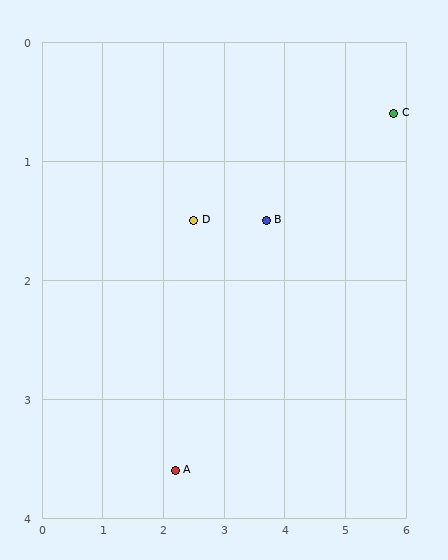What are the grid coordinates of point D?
Point D is at approximately (2.5, 1.5).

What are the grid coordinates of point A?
Point A is at approximately (2.2, 3.6).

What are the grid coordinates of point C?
Point C is at approximately (5.8, 0.6).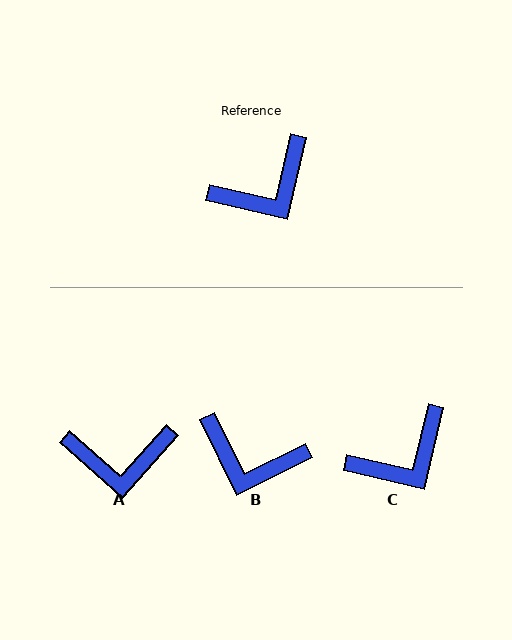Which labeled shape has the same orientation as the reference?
C.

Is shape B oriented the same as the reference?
No, it is off by about 51 degrees.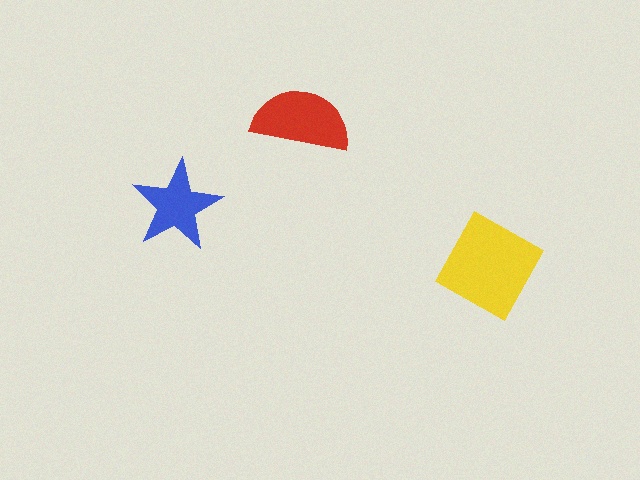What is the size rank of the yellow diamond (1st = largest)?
1st.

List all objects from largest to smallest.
The yellow diamond, the red semicircle, the blue star.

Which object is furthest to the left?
The blue star is leftmost.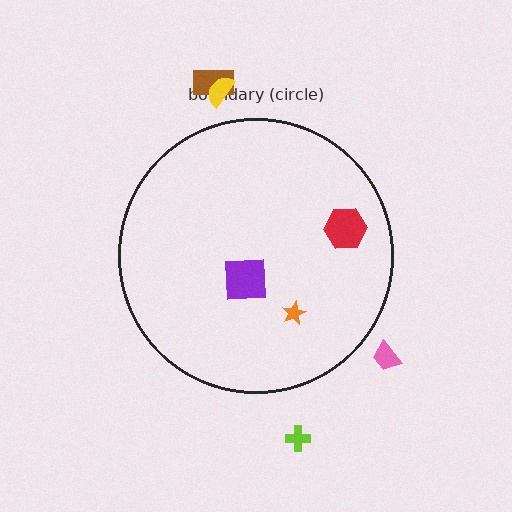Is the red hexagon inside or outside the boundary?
Inside.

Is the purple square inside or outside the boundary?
Inside.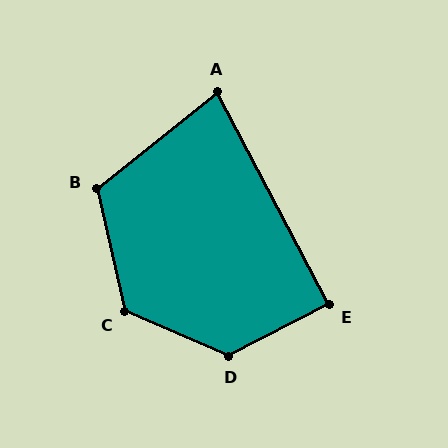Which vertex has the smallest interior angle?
A, at approximately 79 degrees.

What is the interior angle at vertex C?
Approximately 126 degrees (obtuse).